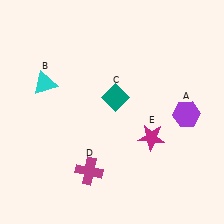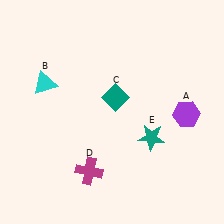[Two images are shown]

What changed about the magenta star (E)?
In Image 1, E is magenta. In Image 2, it changed to teal.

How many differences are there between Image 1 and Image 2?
There is 1 difference between the two images.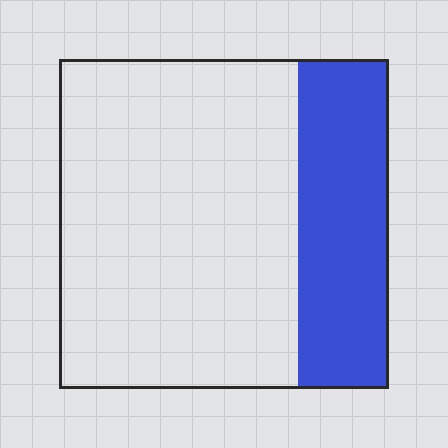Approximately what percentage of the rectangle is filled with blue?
Approximately 30%.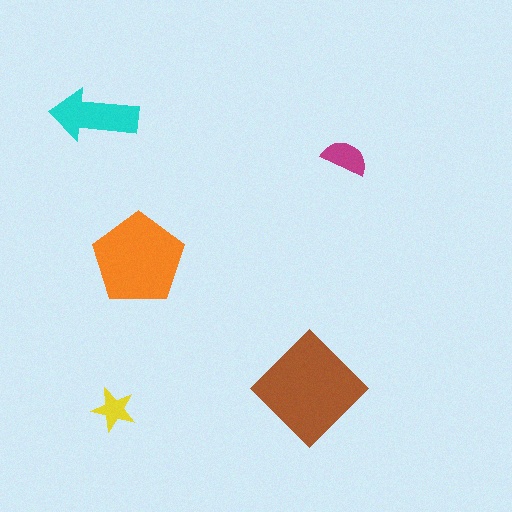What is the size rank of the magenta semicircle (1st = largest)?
4th.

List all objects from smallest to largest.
The yellow star, the magenta semicircle, the cyan arrow, the orange pentagon, the brown diamond.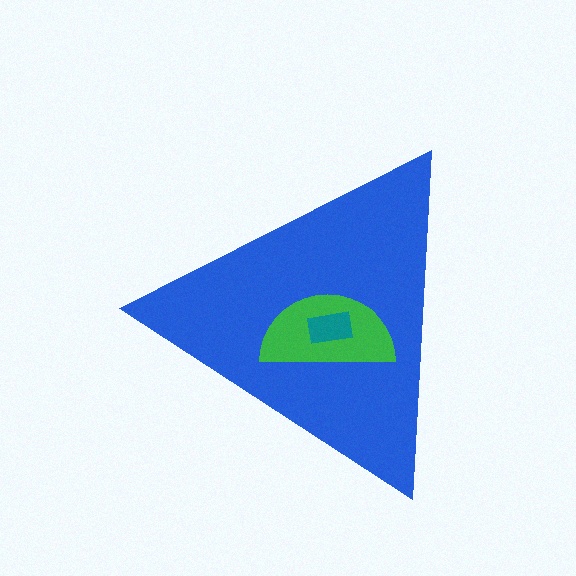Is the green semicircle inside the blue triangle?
Yes.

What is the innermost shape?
The teal rectangle.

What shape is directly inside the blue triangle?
The green semicircle.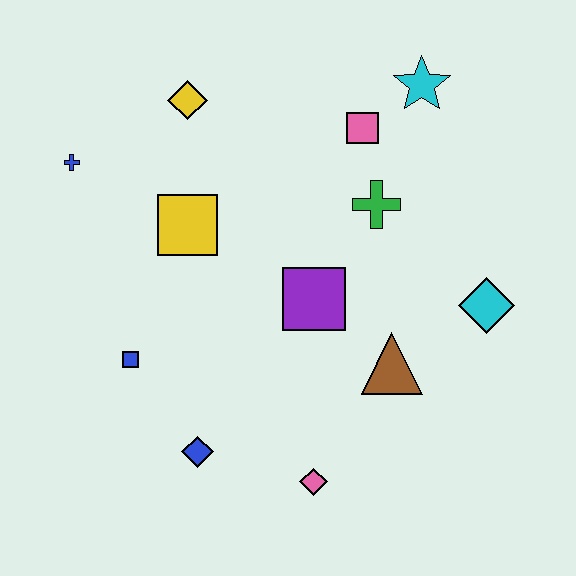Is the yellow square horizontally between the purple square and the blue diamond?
No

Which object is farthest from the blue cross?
The cyan diamond is farthest from the blue cross.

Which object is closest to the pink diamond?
The blue diamond is closest to the pink diamond.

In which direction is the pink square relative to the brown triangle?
The pink square is above the brown triangle.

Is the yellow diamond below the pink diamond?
No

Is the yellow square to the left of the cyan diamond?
Yes